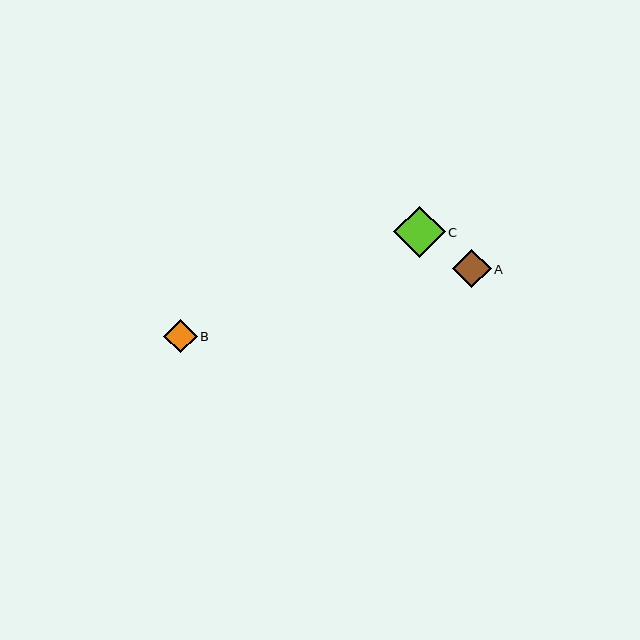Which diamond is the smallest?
Diamond B is the smallest with a size of approximately 34 pixels.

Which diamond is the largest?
Diamond C is the largest with a size of approximately 52 pixels.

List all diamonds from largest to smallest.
From largest to smallest: C, A, B.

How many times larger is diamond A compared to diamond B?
Diamond A is approximately 1.1 times the size of diamond B.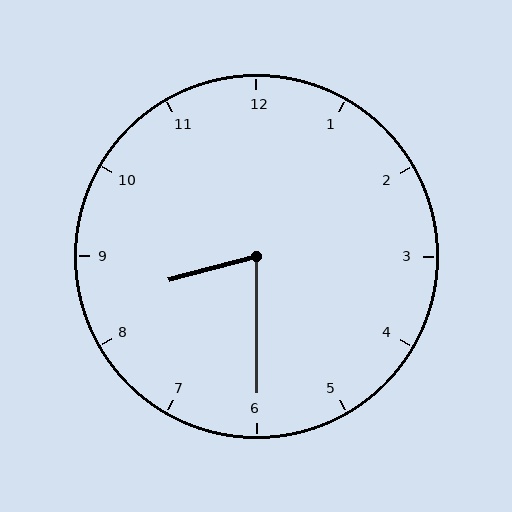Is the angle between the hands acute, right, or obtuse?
It is acute.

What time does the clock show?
8:30.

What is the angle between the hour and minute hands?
Approximately 75 degrees.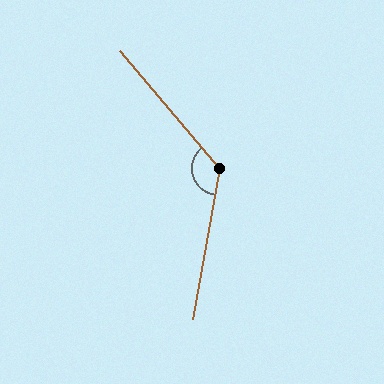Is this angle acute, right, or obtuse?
It is obtuse.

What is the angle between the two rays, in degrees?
Approximately 130 degrees.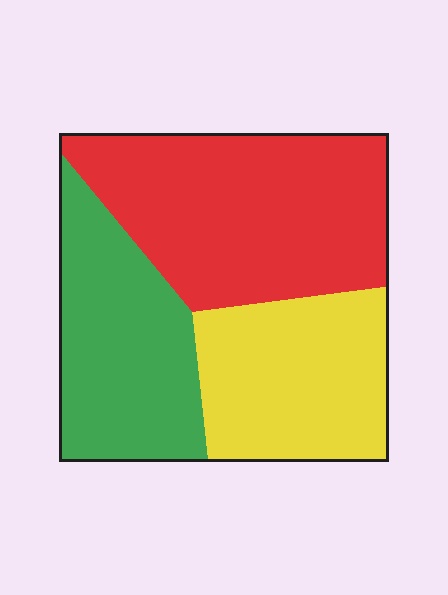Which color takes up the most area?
Red, at roughly 40%.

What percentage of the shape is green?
Green covers around 30% of the shape.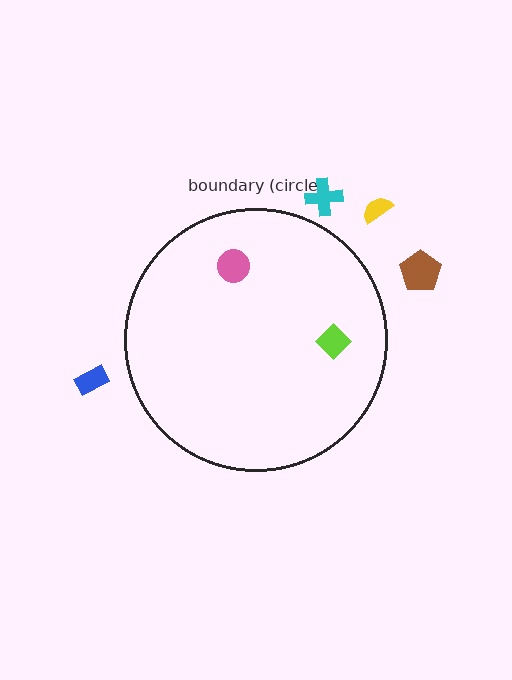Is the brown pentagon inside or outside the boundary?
Outside.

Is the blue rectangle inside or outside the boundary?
Outside.